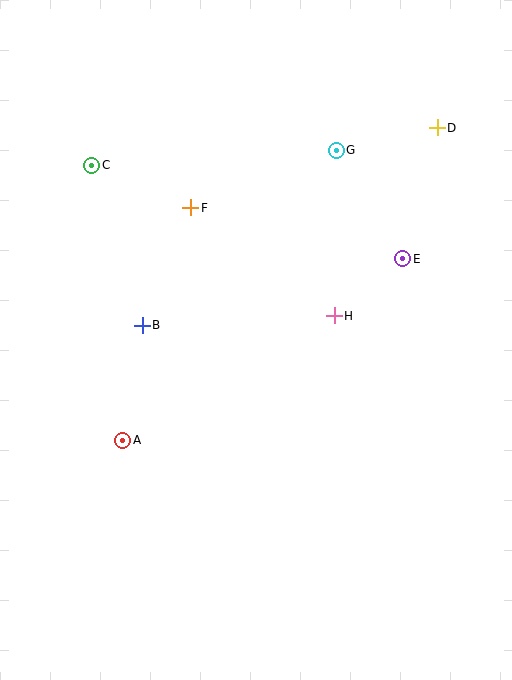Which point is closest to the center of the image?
Point H at (334, 316) is closest to the center.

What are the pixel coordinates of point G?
Point G is at (336, 150).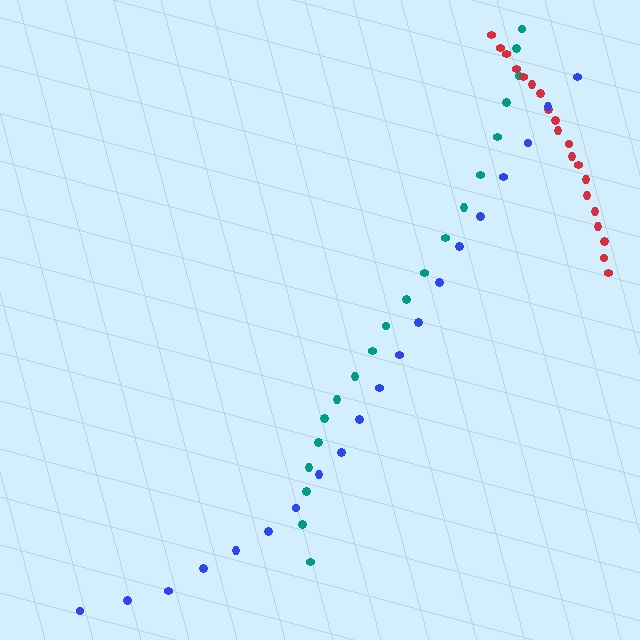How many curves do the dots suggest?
There are 3 distinct paths.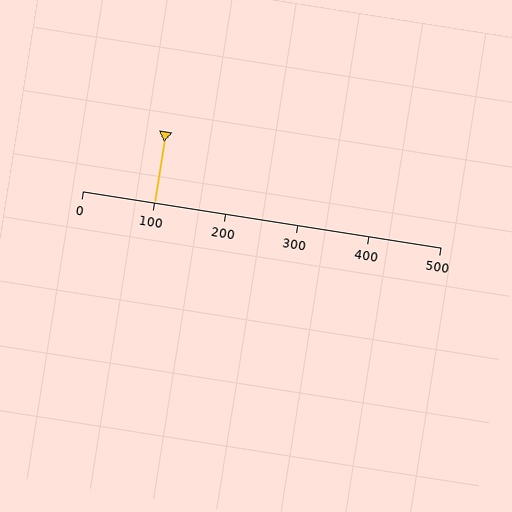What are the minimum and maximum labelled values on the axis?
The axis runs from 0 to 500.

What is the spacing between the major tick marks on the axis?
The major ticks are spaced 100 apart.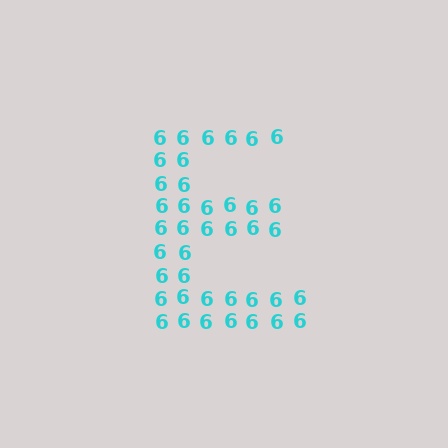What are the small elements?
The small elements are digit 6's.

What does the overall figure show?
The overall figure shows the letter E.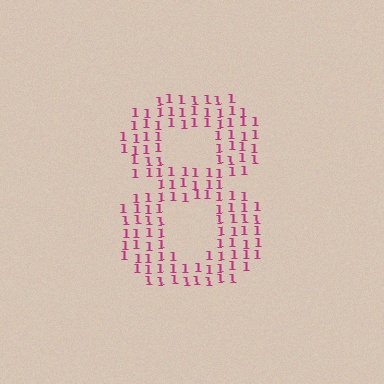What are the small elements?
The small elements are digit 1's.